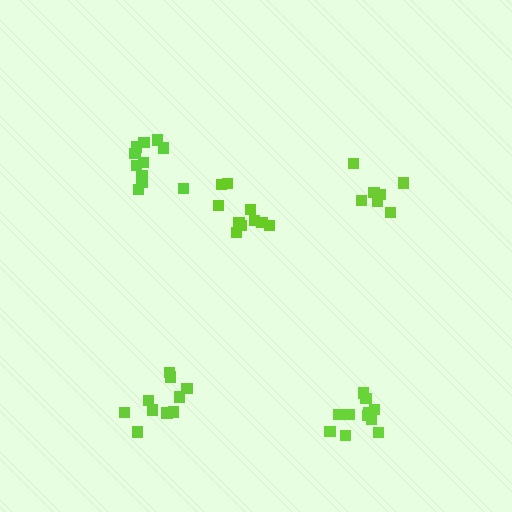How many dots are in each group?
Group 1: 10 dots, Group 2: 11 dots, Group 3: 10 dots, Group 4: 11 dots, Group 5: 8 dots (50 total).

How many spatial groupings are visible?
There are 5 spatial groupings.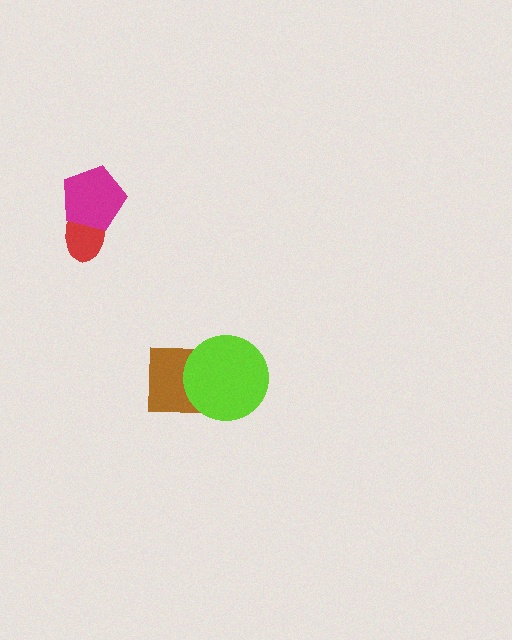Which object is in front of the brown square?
The lime circle is in front of the brown square.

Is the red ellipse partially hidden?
Yes, it is partially covered by another shape.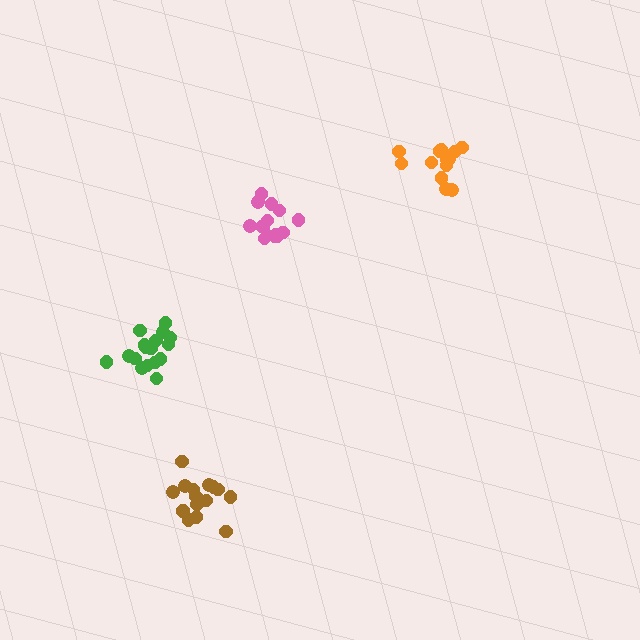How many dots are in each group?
Group 1: 13 dots, Group 2: 16 dots, Group 3: 18 dots, Group 4: 15 dots (62 total).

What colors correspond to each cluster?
The clusters are colored: orange, brown, green, pink.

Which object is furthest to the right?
The orange cluster is rightmost.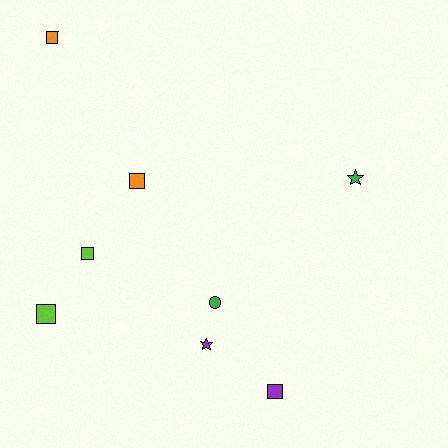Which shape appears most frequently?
Square, with 5 objects.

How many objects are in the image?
There are 8 objects.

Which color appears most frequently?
Lime, with 2 objects.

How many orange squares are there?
There are 2 orange squares.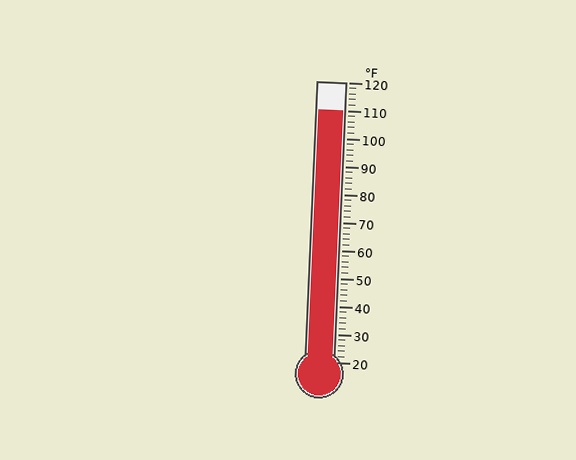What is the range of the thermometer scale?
The thermometer scale ranges from 20°F to 120°F.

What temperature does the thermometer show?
The thermometer shows approximately 110°F.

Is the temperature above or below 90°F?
The temperature is above 90°F.